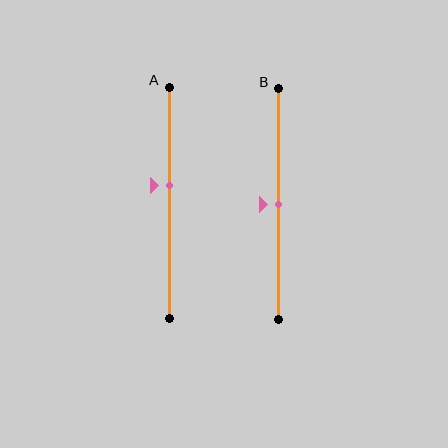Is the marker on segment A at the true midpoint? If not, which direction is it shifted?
No, the marker on segment A is shifted upward by about 7% of the segment length.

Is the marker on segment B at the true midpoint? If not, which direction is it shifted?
Yes, the marker on segment B is at the true midpoint.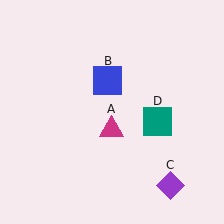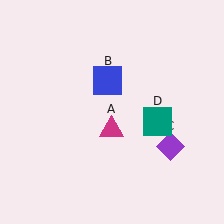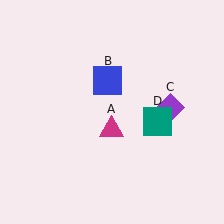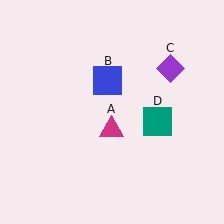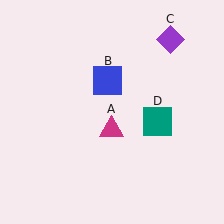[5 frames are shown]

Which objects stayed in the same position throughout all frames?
Magenta triangle (object A) and blue square (object B) and teal square (object D) remained stationary.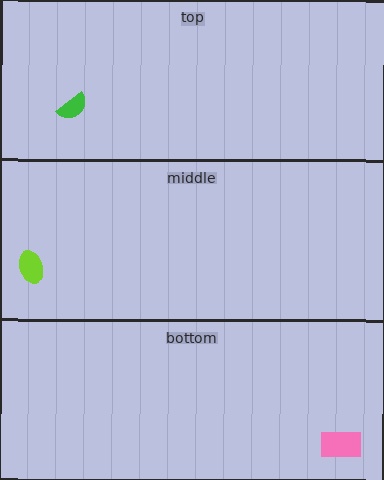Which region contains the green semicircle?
The top region.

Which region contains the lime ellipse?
The middle region.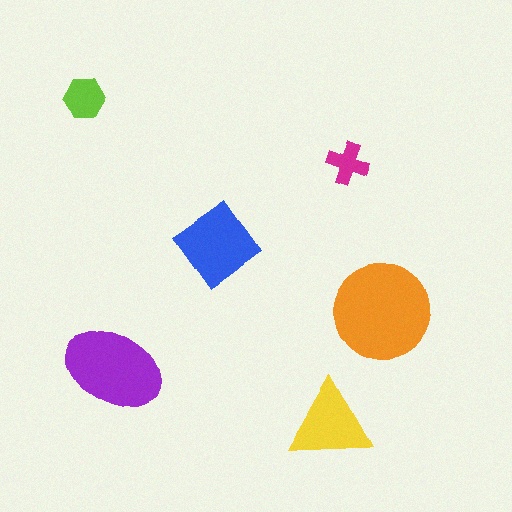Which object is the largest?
The orange circle.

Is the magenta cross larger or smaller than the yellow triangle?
Smaller.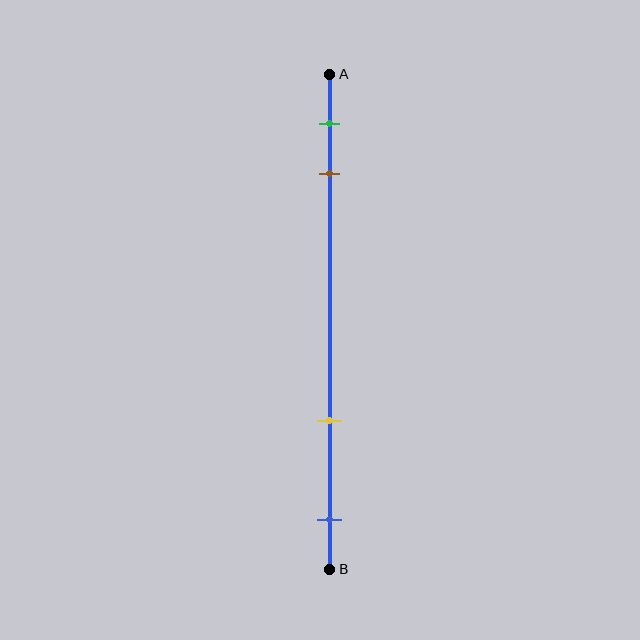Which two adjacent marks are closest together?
The green and brown marks are the closest adjacent pair.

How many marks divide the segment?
There are 4 marks dividing the segment.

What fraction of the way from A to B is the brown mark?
The brown mark is approximately 20% (0.2) of the way from A to B.